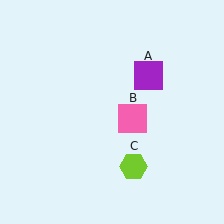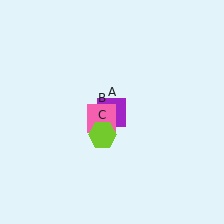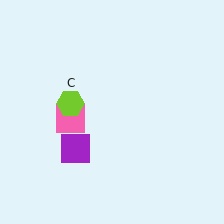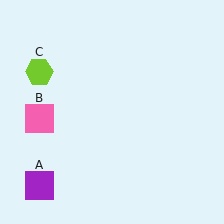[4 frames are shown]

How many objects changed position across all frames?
3 objects changed position: purple square (object A), pink square (object B), lime hexagon (object C).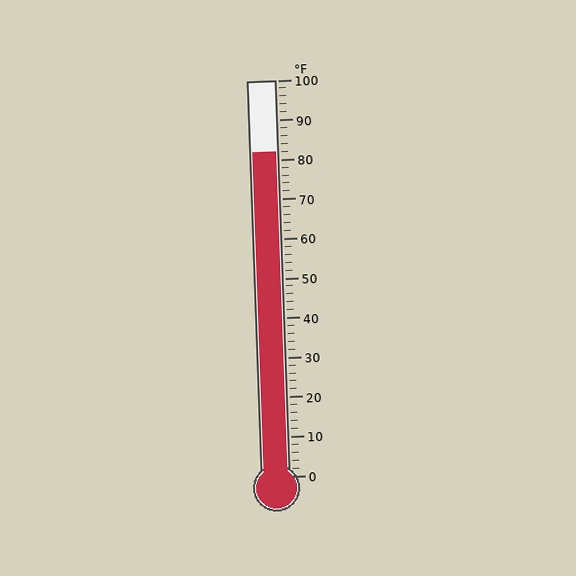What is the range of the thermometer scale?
The thermometer scale ranges from 0°F to 100°F.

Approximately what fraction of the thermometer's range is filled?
The thermometer is filled to approximately 80% of its range.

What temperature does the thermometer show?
The thermometer shows approximately 82°F.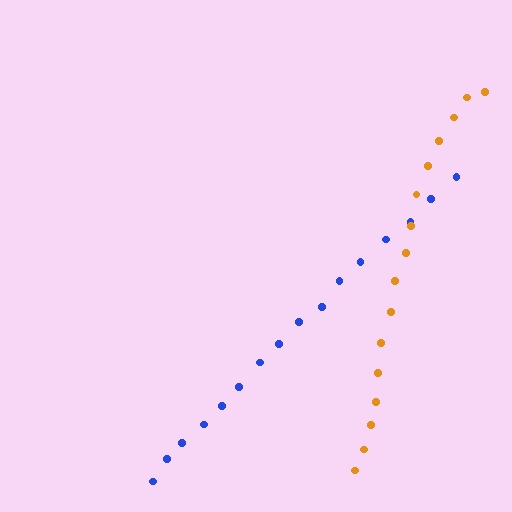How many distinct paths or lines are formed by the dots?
There are 2 distinct paths.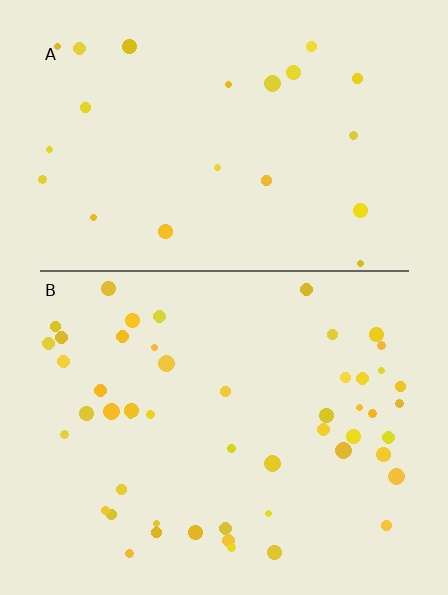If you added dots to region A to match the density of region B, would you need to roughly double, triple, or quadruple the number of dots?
Approximately double.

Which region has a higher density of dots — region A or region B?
B (the bottom).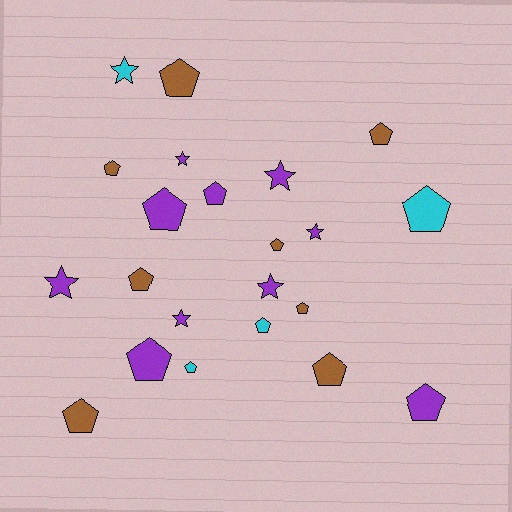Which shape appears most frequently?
Pentagon, with 15 objects.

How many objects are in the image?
There are 22 objects.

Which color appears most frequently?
Purple, with 10 objects.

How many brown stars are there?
There are no brown stars.